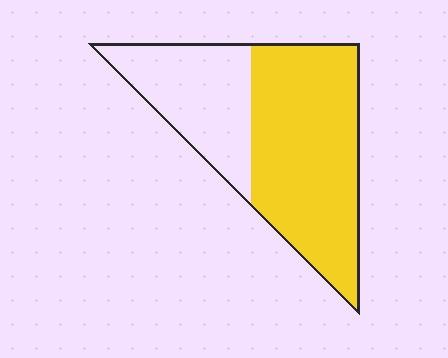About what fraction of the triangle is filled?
About five eighths (5/8).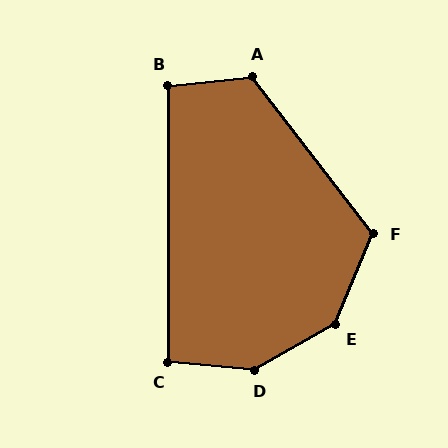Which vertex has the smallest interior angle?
C, at approximately 95 degrees.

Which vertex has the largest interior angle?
D, at approximately 145 degrees.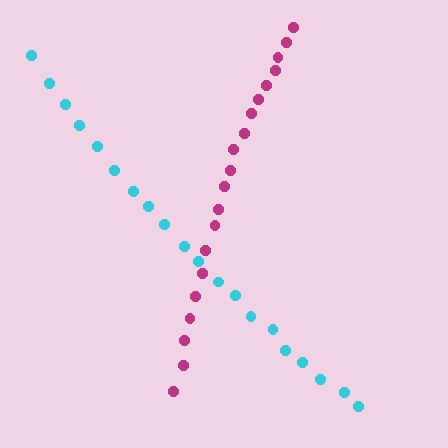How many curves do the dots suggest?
There are 2 distinct paths.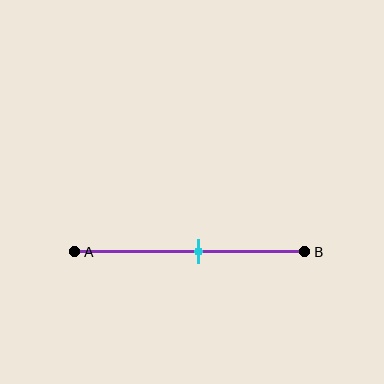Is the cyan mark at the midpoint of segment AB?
No, the mark is at about 55% from A, not at the 50% midpoint.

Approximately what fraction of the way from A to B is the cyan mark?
The cyan mark is approximately 55% of the way from A to B.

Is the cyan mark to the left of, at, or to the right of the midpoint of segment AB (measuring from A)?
The cyan mark is to the right of the midpoint of segment AB.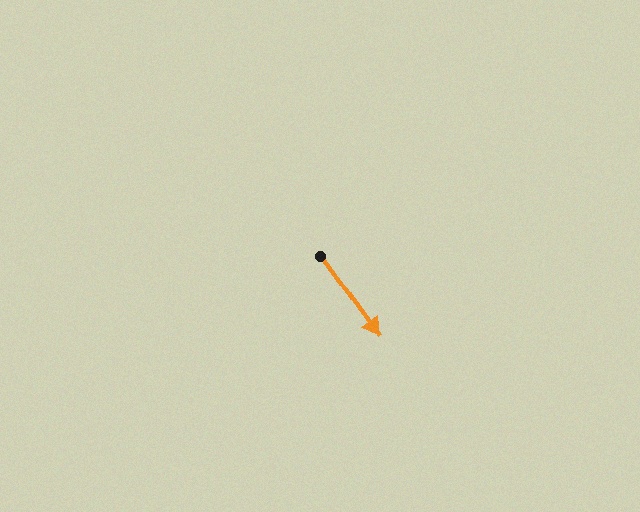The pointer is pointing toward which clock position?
Roughly 5 o'clock.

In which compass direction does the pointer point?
Southeast.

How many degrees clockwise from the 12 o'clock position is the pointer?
Approximately 144 degrees.